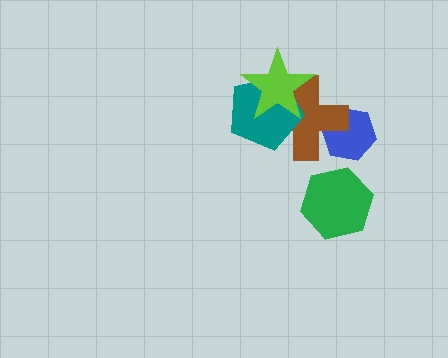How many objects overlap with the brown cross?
3 objects overlap with the brown cross.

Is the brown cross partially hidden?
Yes, it is partially covered by another shape.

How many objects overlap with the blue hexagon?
1 object overlaps with the blue hexagon.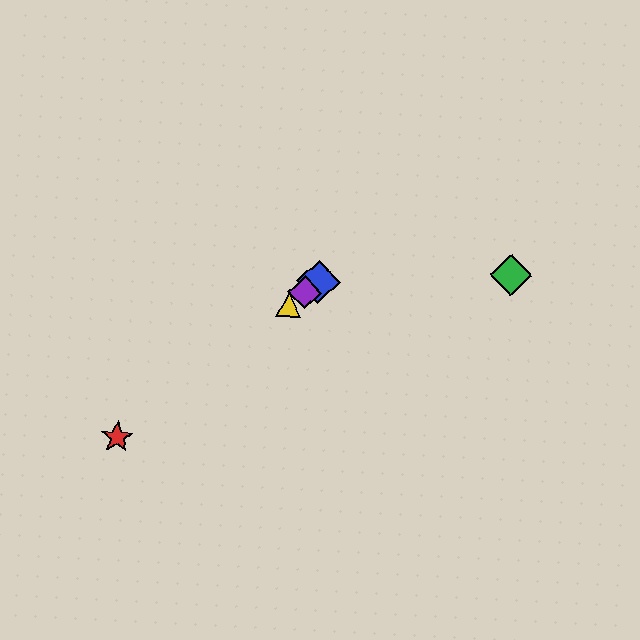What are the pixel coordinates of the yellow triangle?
The yellow triangle is at (289, 305).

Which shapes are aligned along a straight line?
The red star, the blue diamond, the yellow triangle, the purple diamond are aligned along a straight line.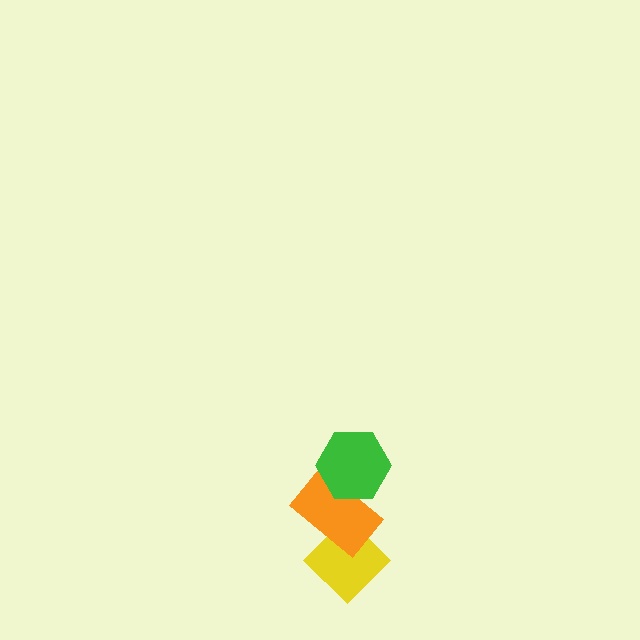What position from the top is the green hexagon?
The green hexagon is 1st from the top.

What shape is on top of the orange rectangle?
The green hexagon is on top of the orange rectangle.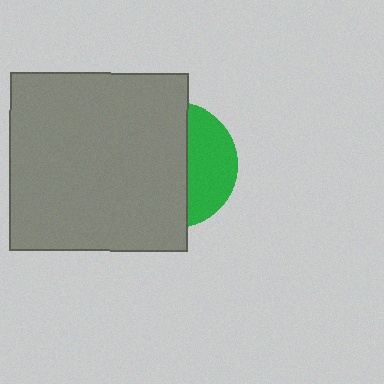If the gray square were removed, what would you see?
You would see the complete green circle.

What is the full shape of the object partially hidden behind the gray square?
The partially hidden object is a green circle.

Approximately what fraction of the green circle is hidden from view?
Roughly 63% of the green circle is hidden behind the gray square.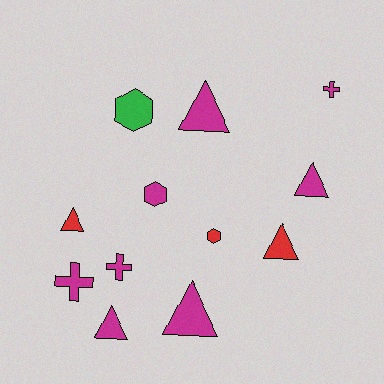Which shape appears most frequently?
Triangle, with 6 objects.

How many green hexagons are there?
There is 1 green hexagon.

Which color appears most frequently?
Magenta, with 8 objects.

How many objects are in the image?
There are 12 objects.